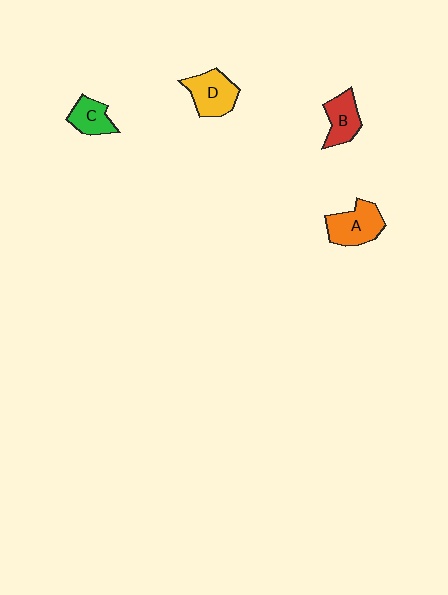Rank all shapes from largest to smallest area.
From largest to smallest: A (orange), D (yellow), B (red), C (green).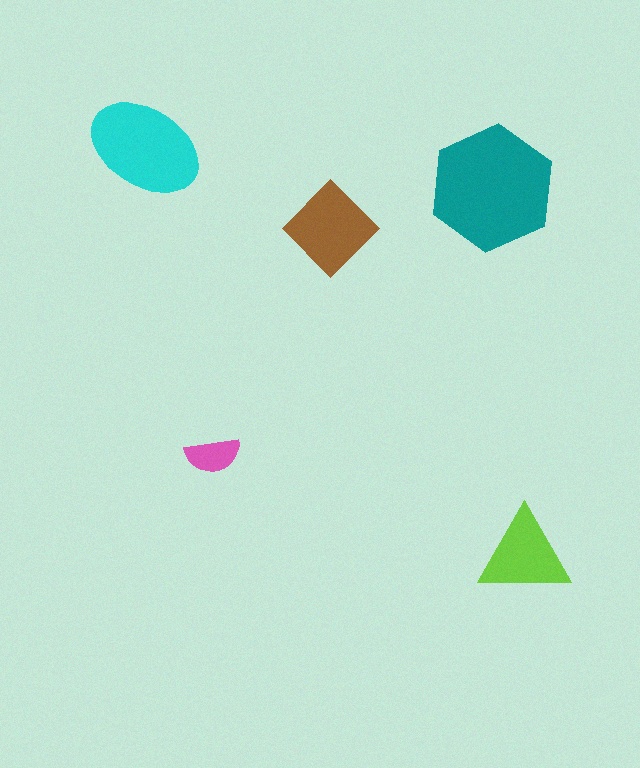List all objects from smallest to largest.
The pink semicircle, the lime triangle, the brown diamond, the cyan ellipse, the teal hexagon.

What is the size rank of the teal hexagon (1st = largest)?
1st.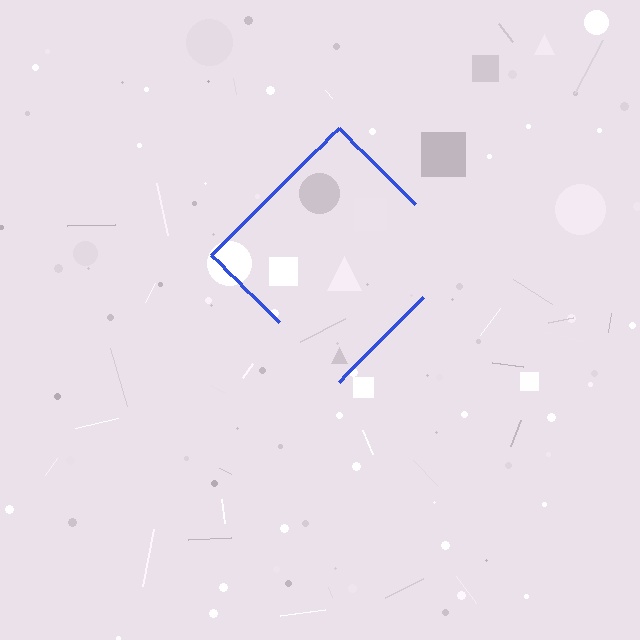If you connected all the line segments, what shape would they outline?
They would outline a diamond.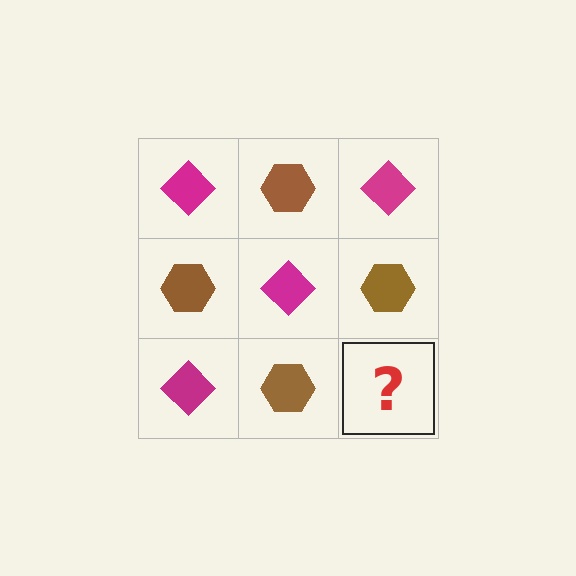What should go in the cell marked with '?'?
The missing cell should contain a magenta diamond.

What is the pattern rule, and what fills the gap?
The rule is that it alternates magenta diamond and brown hexagon in a checkerboard pattern. The gap should be filled with a magenta diamond.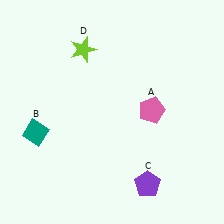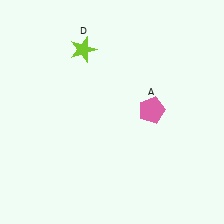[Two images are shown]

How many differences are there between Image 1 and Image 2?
There are 2 differences between the two images.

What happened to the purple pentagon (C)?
The purple pentagon (C) was removed in Image 2. It was in the bottom-right area of Image 1.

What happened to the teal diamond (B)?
The teal diamond (B) was removed in Image 2. It was in the bottom-left area of Image 1.